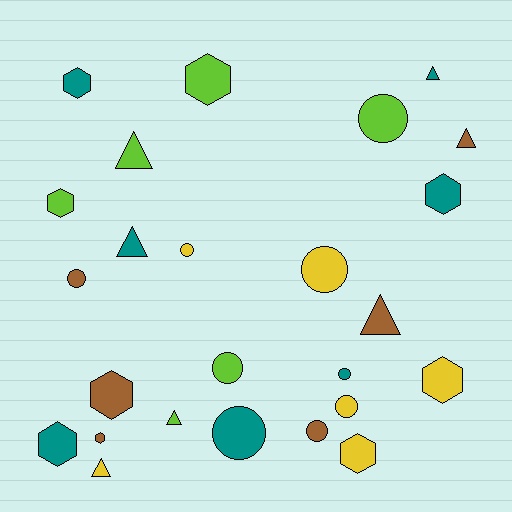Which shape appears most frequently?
Hexagon, with 9 objects.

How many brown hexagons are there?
There are 2 brown hexagons.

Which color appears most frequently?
Teal, with 7 objects.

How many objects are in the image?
There are 25 objects.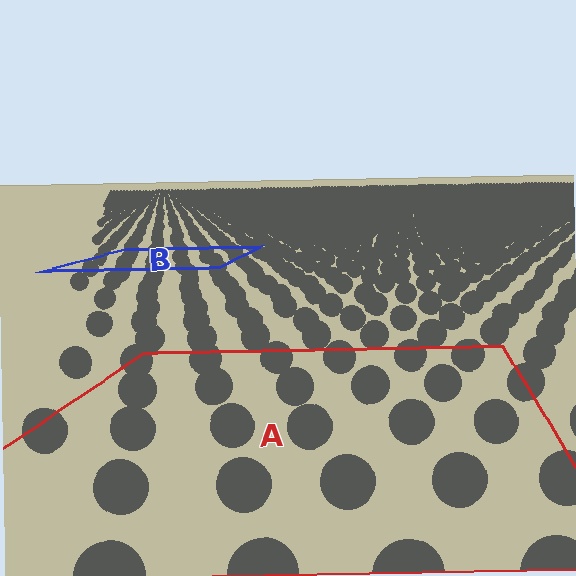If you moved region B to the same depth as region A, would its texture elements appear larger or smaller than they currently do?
They would appear larger. At a closer depth, the same texture elements are projected at a bigger on-screen size.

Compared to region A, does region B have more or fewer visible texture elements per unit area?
Region B has more texture elements per unit area — they are packed more densely because it is farther away.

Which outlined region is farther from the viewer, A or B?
Region B is farther from the viewer — the texture elements inside it appear smaller and more densely packed.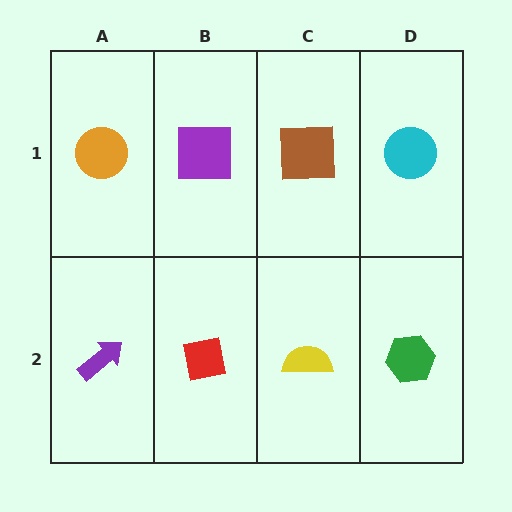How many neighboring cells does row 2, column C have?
3.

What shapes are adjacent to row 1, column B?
A red square (row 2, column B), an orange circle (row 1, column A), a brown square (row 1, column C).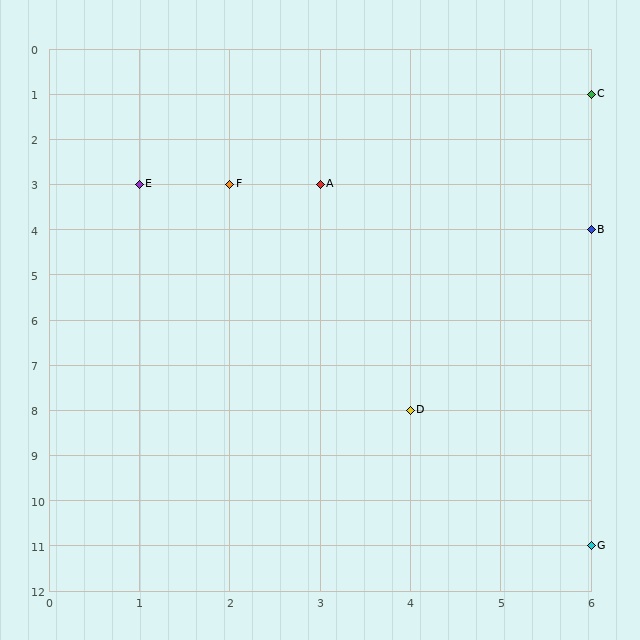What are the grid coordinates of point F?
Point F is at grid coordinates (2, 3).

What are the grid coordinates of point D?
Point D is at grid coordinates (4, 8).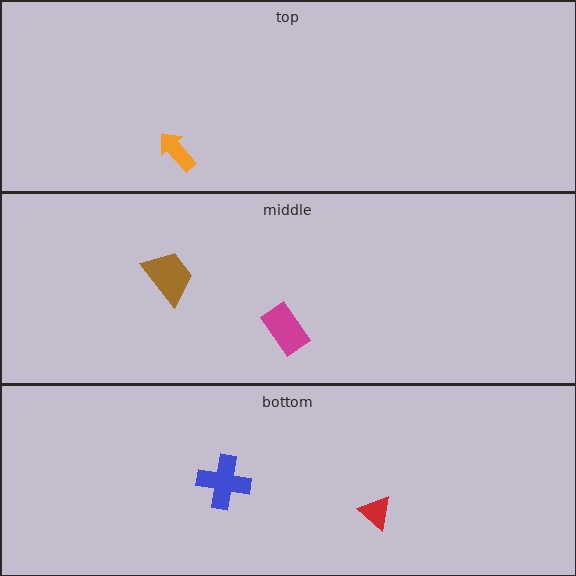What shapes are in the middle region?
The brown trapezoid, the magenta rectangle.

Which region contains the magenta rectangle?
The middle region.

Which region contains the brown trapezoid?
The middle region.